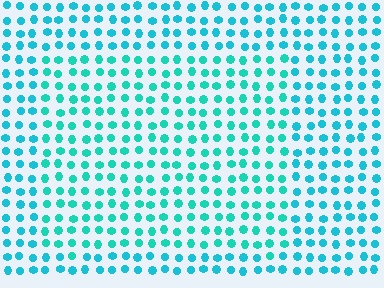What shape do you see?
I see a rectangle.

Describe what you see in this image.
The image is filled with small cyan elements in a uniform arrangement. A rectangle-shaped region is visible where the elements are tinted to a slightly different hue, forming a subtle color boundary.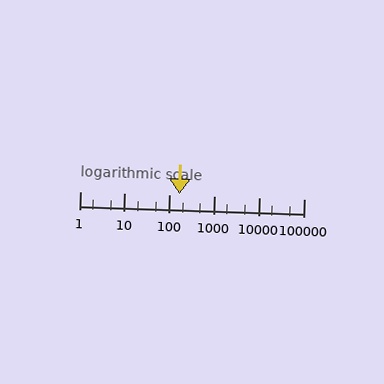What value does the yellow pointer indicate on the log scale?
The pointer indicates approximately 170.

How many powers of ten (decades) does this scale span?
The scale spans 5 decades, from 1 to 100000.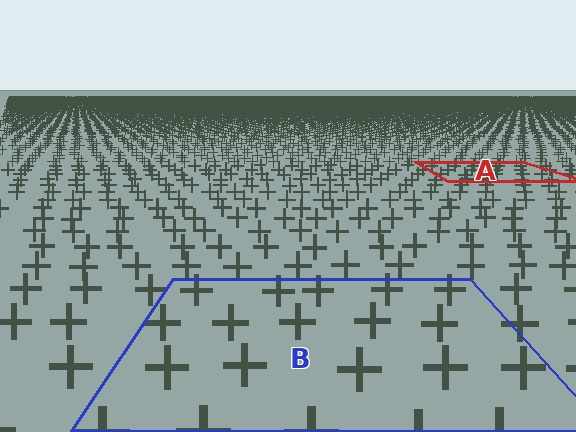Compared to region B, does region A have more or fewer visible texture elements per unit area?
Region A has more texture elements per unit area — they are packed more densely because it is farther away.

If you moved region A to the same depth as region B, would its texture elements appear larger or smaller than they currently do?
They would appear larger. At a closer depth, the same texture elements are projected at a bigger on-screen size.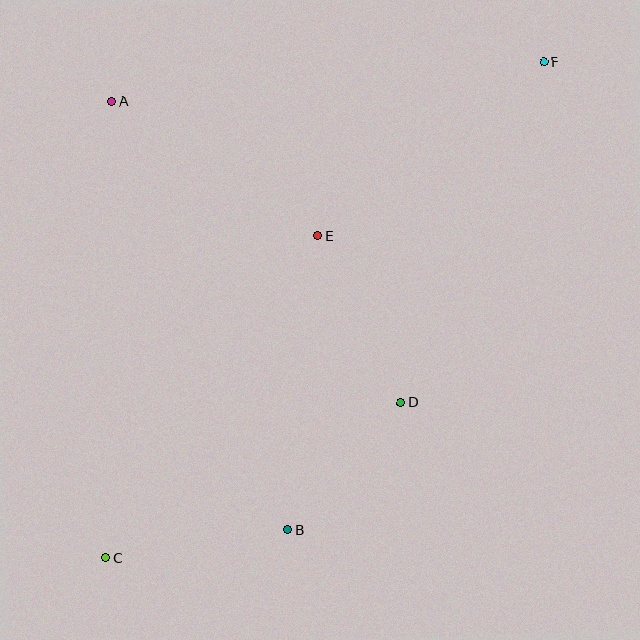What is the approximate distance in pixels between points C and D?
The distance between C and D is approximately 333 pixels.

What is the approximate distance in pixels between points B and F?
The distance between B and F is approximately 533 pixels.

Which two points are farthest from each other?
Points C and F are farthest from each other.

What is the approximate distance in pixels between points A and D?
The distance between A and D is approximately 417 pixels.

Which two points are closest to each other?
Points B and D are closest to each other.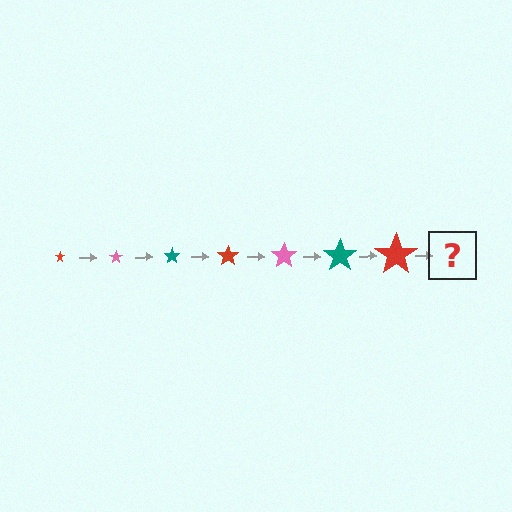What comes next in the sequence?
The next element should be a pink star, larger than the previous one.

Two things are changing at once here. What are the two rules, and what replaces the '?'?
The two rules are that the star grows larger each step and the color cycles through red, pink, and teal. The '?' should be a pink star, larger than the previous one.